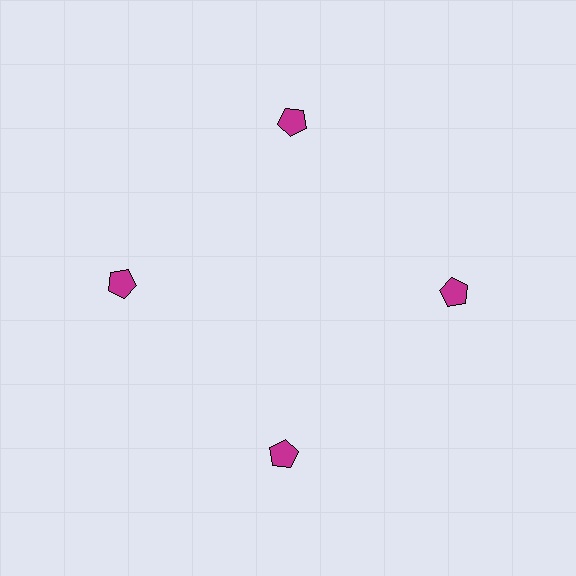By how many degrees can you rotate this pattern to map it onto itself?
The pattern maps onto itself every 90 degrees of rotation.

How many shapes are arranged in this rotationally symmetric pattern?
There are 4 shapes, arranged in 4 groups of 1.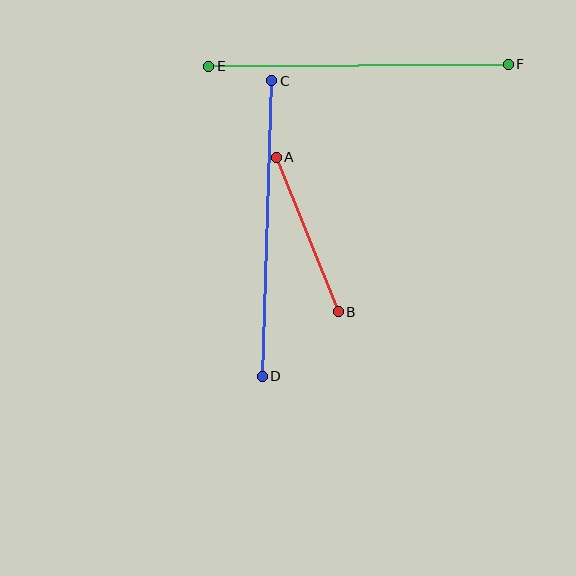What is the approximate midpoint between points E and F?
The midpoint is at approximately (359, 65) pixels.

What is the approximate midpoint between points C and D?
The midpoint is at approximately (267, 228) pixels.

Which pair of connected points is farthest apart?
Points E and F are farthest apart.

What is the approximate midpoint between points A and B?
The midpoint is at approximately (307, 235) pixels.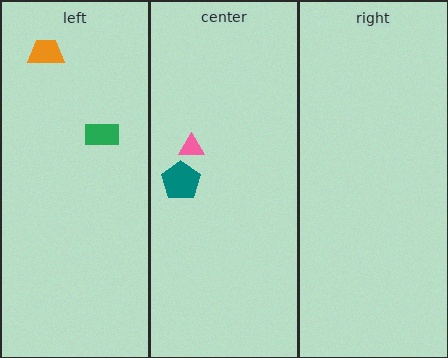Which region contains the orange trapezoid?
The left region.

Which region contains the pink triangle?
The center region.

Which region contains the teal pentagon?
The center region.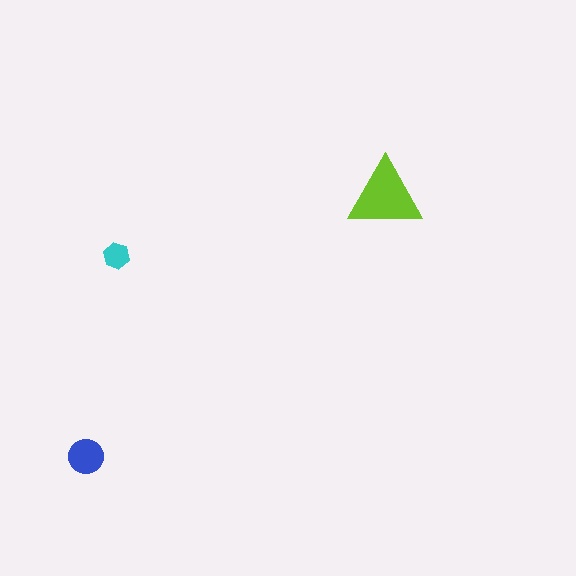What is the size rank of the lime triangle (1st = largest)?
1st.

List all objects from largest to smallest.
The lime triangle, the blue circle, the cyan hexagon.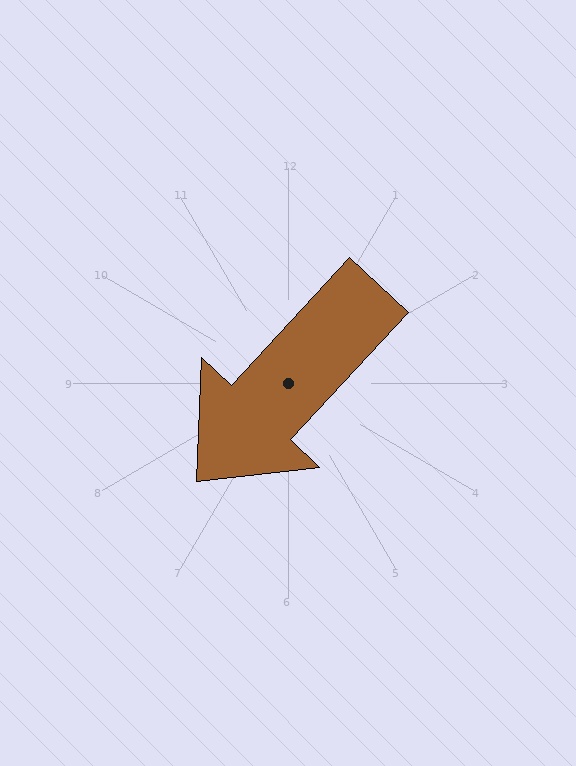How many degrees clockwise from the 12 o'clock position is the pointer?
Approximately 223 degrees.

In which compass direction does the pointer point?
Southwest.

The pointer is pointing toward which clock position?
Roughly 7 o'clock.